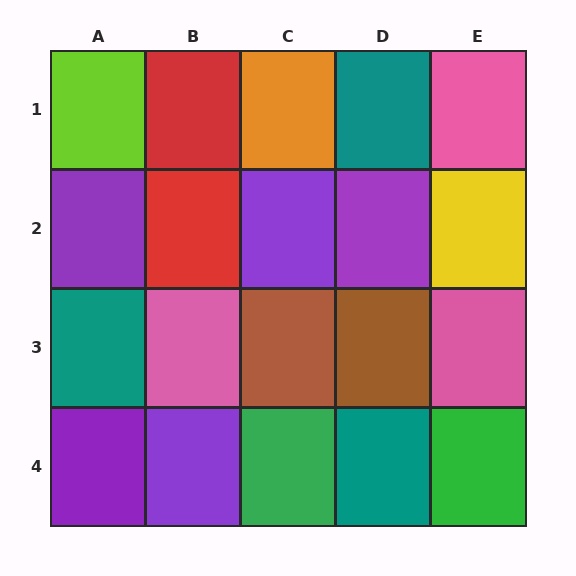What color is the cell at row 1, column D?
Teal.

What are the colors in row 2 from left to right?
Purple, red, purple, purple, yellow.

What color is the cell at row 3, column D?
Brown.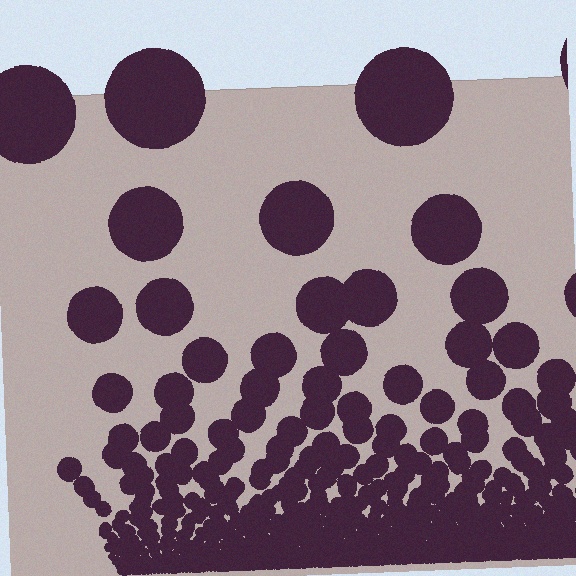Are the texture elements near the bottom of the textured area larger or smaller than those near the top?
Smaller. The gradient is inverted — elements near the bottom are smaller and denser.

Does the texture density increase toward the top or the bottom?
Density increases toward the bottom.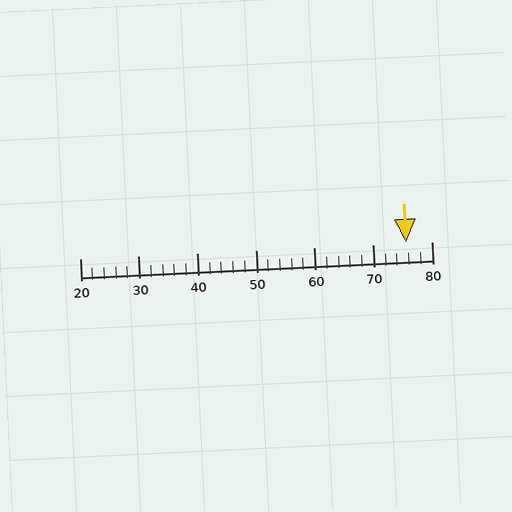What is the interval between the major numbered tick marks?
The major tick marks are spaced 10 units apart.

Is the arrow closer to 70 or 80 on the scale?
The arrow is closer to 80.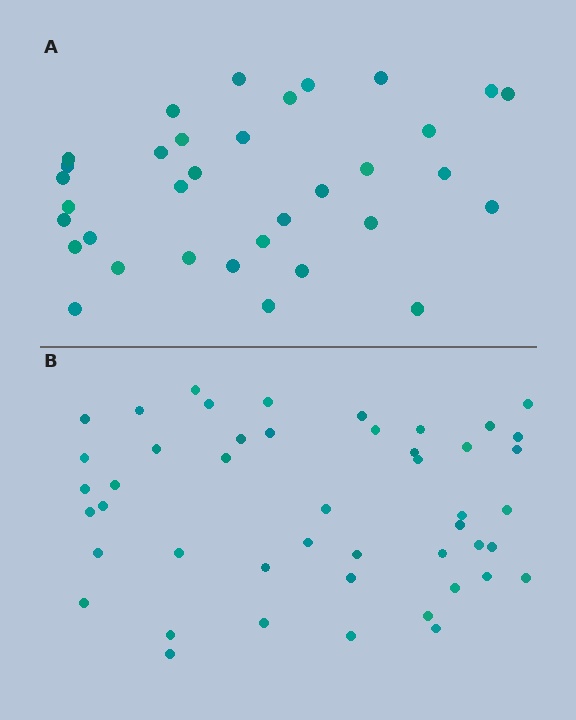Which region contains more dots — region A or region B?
Region B (the bottom region) has more dots.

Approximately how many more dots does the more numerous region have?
Region B has approximately 15 more dots than region A.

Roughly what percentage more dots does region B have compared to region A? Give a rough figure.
About 40% more.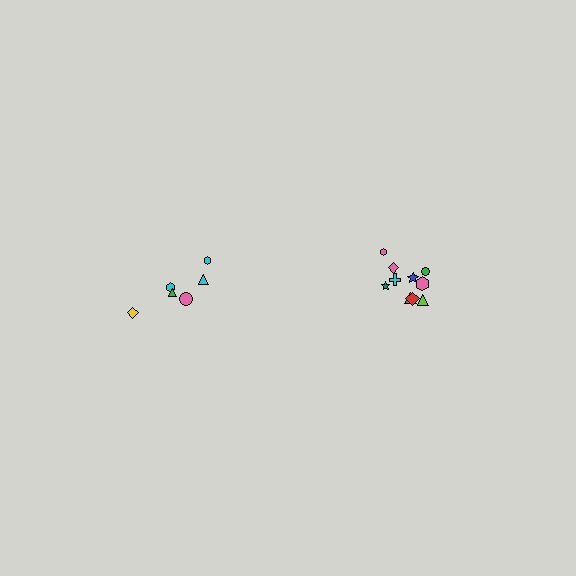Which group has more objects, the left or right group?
The right group.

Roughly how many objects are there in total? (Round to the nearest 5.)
Roughly 15 objects in total.